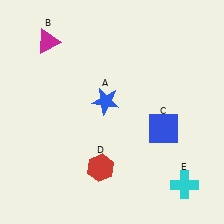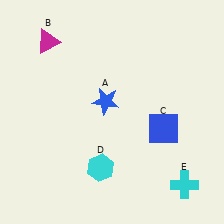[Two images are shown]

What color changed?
The hexagon (D) changed from red in Image 1 to cyan in Image 2.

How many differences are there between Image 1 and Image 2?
There is 1 difference between the two images.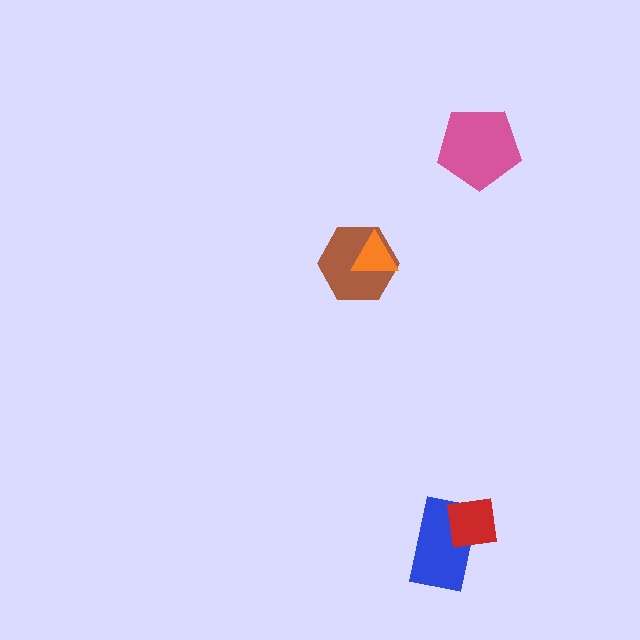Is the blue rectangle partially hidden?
Yes, it is partially covered by another shape.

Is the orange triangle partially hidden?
No, no other shape covers it.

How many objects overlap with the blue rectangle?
1 object overlaps with the blue rectangle.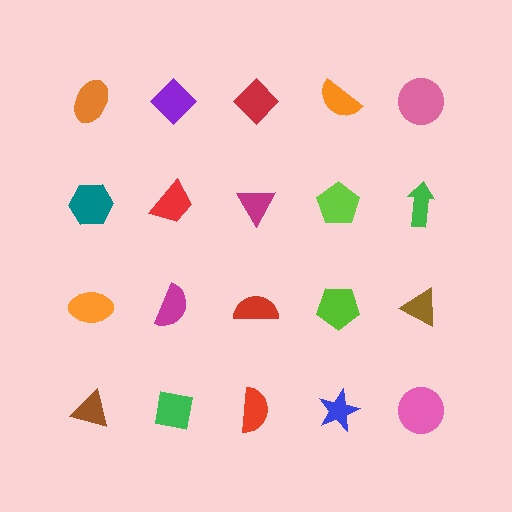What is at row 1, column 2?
A purple diamond.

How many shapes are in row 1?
5 shapes.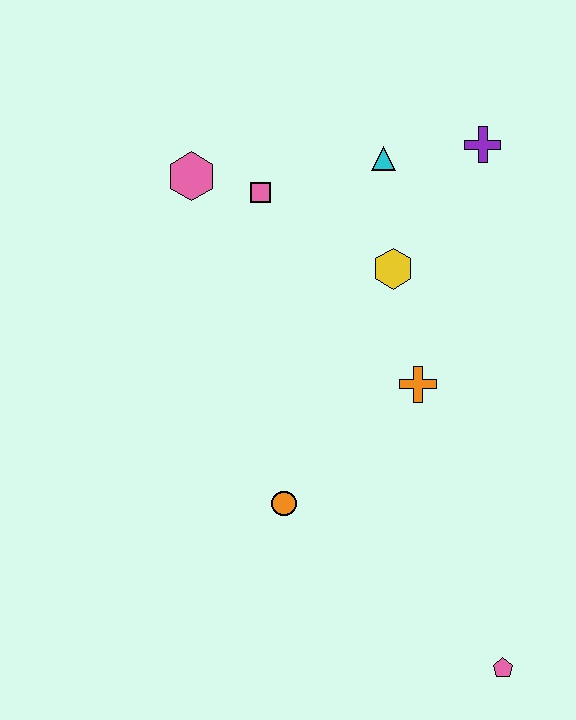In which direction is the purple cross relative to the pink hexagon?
The purple cross is to the right of the pink hexagon.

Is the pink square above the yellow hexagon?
Yes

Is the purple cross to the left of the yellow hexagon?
No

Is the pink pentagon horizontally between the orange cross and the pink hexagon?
No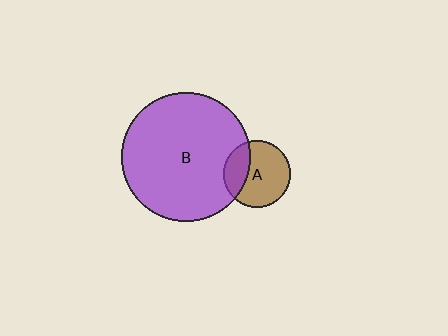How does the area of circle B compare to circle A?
Approximately 3.7 times.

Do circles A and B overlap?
Yes.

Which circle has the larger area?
Circle B (purple).